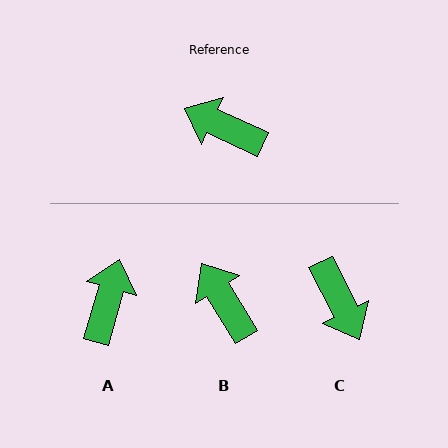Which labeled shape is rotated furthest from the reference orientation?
C, about 142 degrees away.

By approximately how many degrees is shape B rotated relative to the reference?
Approximately 33 degrees clockwise.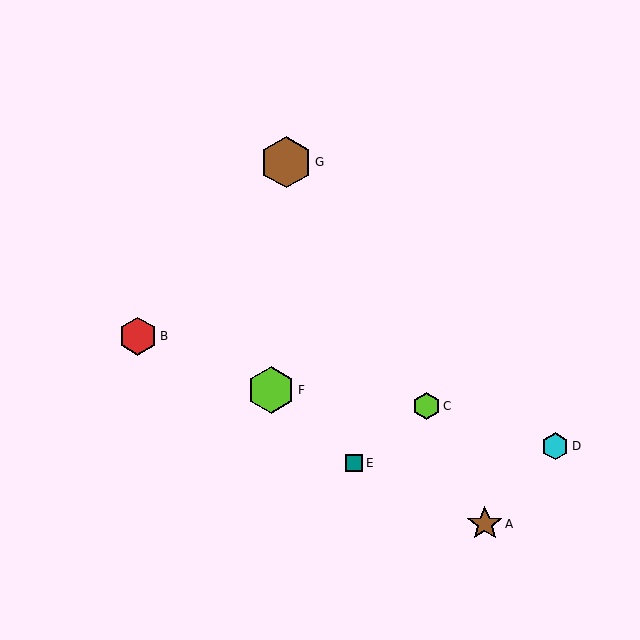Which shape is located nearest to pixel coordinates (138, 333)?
The red hexagon (labeled B) at (138, 336) is nearest to that location.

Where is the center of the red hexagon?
The center of the red hexagon is at (138, 336).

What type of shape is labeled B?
Shape B is a red hexagon.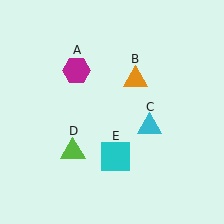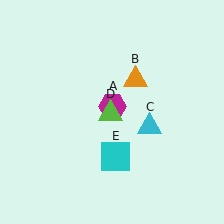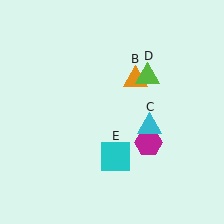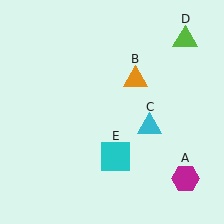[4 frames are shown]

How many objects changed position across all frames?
2 objects changed position: magenta hexagon (object A), lime triangle (object D).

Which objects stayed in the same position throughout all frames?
Orange triangle (object B) and cyan triangle (object C) and cyan square (object E) remained stationary.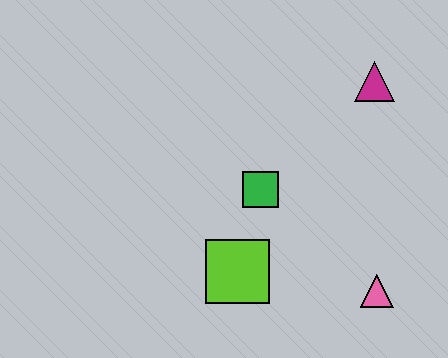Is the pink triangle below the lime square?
Yes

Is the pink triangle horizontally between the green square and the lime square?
No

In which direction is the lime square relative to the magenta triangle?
The lime square is below the magenta triangle.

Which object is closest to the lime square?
The green square is closest to the lime square.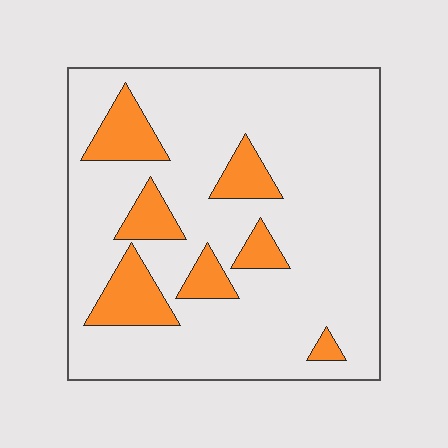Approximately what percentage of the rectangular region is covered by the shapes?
Approximately 15%.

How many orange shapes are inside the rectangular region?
7.